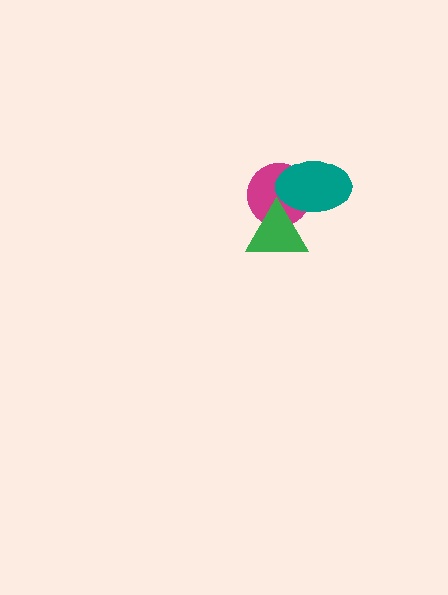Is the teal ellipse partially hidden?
Yes, it is partially covered by another shape.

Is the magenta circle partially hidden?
Yes, it is partially covered by another shape.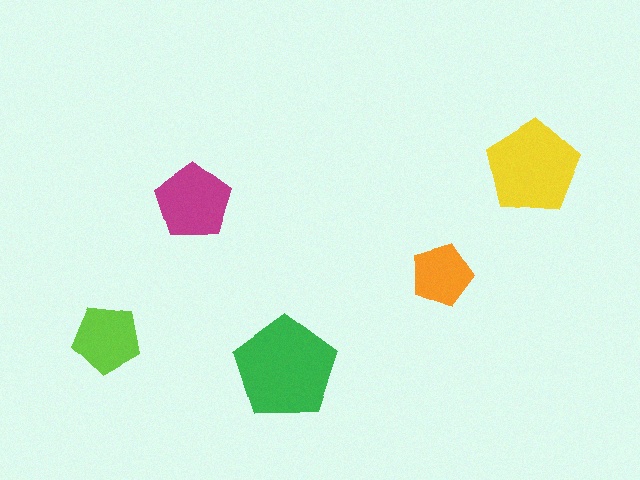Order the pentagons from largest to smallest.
the green one, the yellow one, the magenta one, the lime one, the orange one.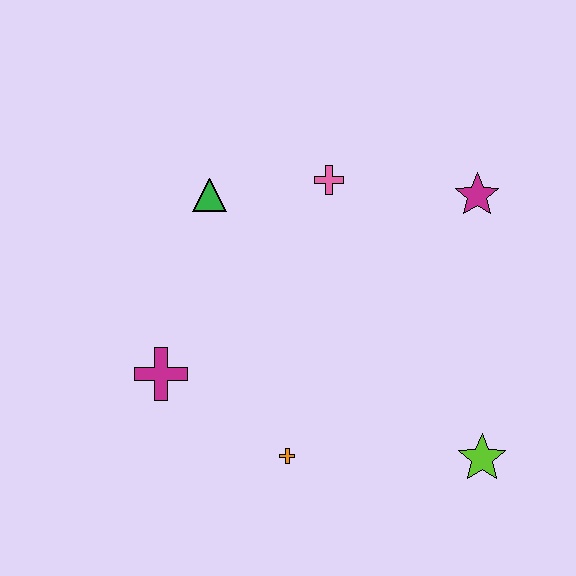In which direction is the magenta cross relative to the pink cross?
The magenta cross is below the pink cross.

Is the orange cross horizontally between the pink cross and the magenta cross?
Yes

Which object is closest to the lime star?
The orange cross is closest to the lime star.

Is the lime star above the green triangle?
No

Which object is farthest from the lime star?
The green triangle is farthest from the lime star.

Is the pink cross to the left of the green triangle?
No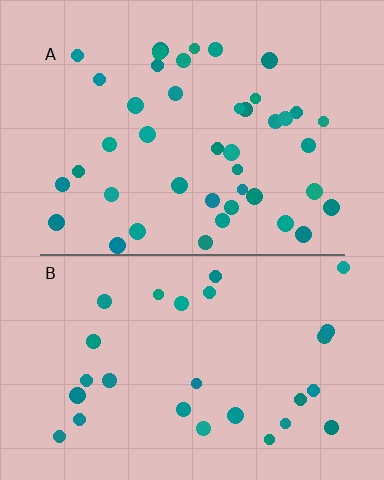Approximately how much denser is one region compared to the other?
Approximately 1.5× — region A over region B.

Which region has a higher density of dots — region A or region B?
A (the top).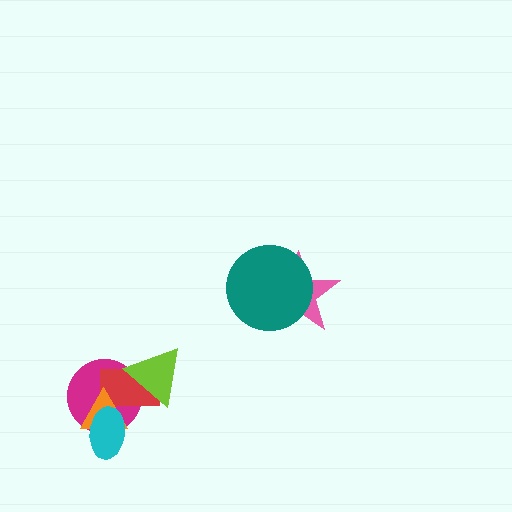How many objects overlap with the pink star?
1 object overlaps with the pink star.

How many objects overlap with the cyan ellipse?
2 objects overlap with the cyan ellipse.